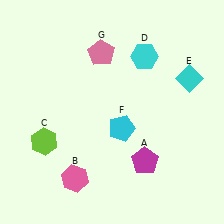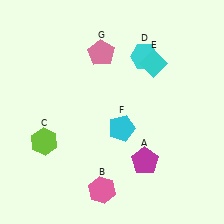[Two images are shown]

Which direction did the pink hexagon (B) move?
The pink hexagon (B) moved right.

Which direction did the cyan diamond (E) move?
The cyan diamond (E) moved left.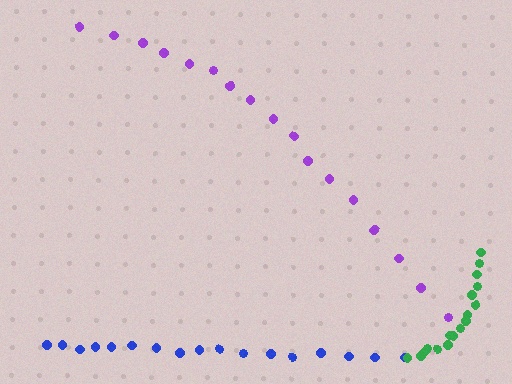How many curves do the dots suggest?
There are 3 distinct paths.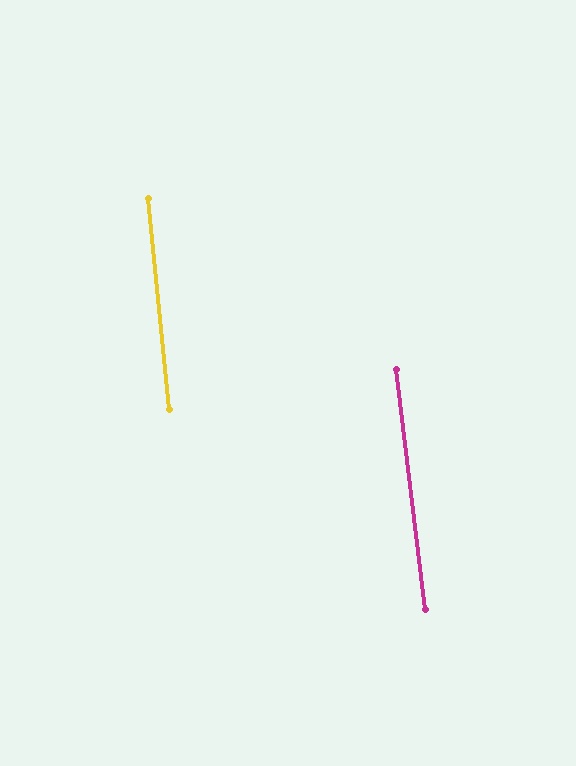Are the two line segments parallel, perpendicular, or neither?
Parallel — their directions differ by only 1.2°.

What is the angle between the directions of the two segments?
Approximately 1 degree.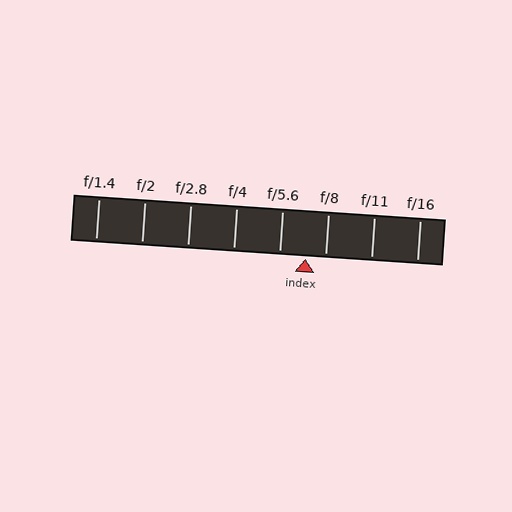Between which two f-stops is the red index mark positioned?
The index mark is between f/5.6 and f/8.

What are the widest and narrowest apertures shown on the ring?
The widest aperture shown is f/1.4 and the narrowest is f/16.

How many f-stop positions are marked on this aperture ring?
There are 8 f-stop positions marked.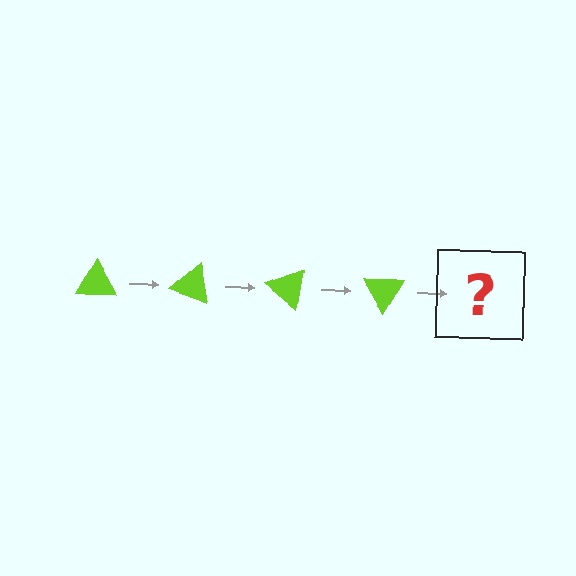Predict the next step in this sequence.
The next step is a lime triangle rotated 80 degrees.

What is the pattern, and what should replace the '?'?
The pattern is that the triangle rotates 20 degrees each step. The '?' should be a lime triangle rotated 80 degrees.